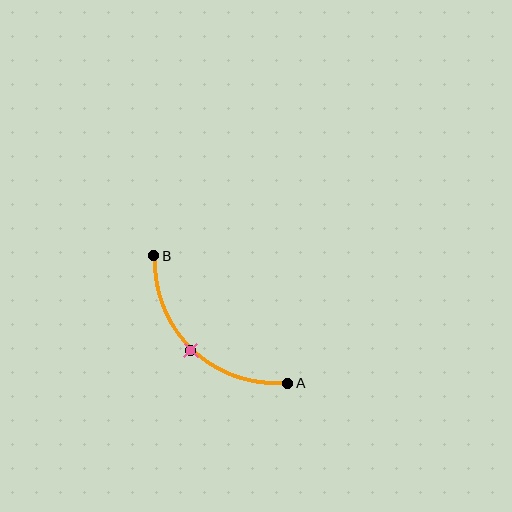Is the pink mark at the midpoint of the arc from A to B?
Yes. The pink mark lies on the arc at equal arc-length from both A and B — it is the arc midpoint.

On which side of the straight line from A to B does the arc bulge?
The arc bulges below and to the left of the straight line connecting A and B.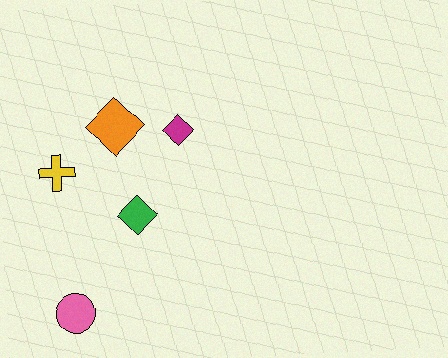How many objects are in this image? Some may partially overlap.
There are 5 objects.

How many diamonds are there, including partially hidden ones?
There are 3 diamonds.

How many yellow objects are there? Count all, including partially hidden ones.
There is 1 yellow object.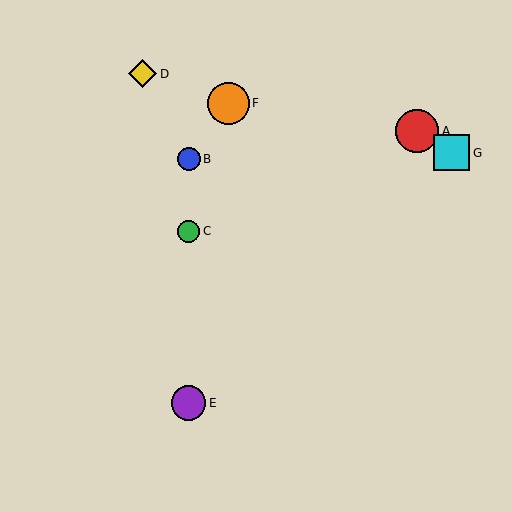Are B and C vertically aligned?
Yes, both are at x≈189.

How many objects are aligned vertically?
3 objects (B, C, E) are aligned vertically.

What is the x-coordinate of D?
Object D is at x≈143.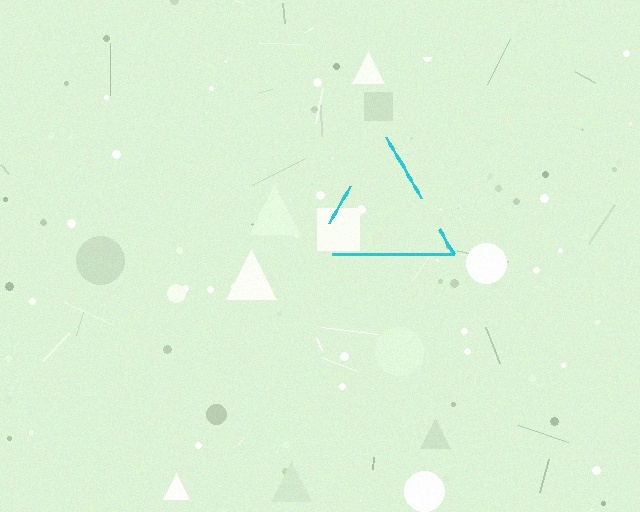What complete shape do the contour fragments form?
The contour fragments form a triangle.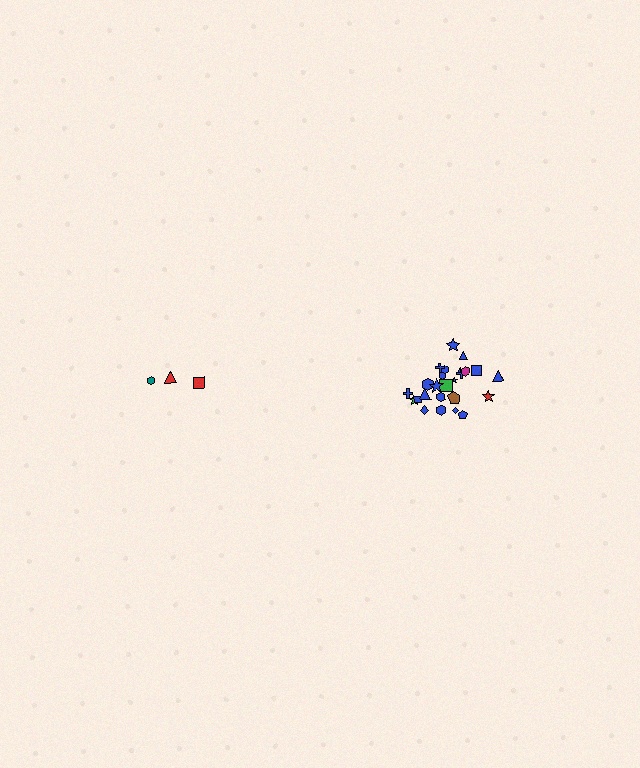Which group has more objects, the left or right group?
The right group.